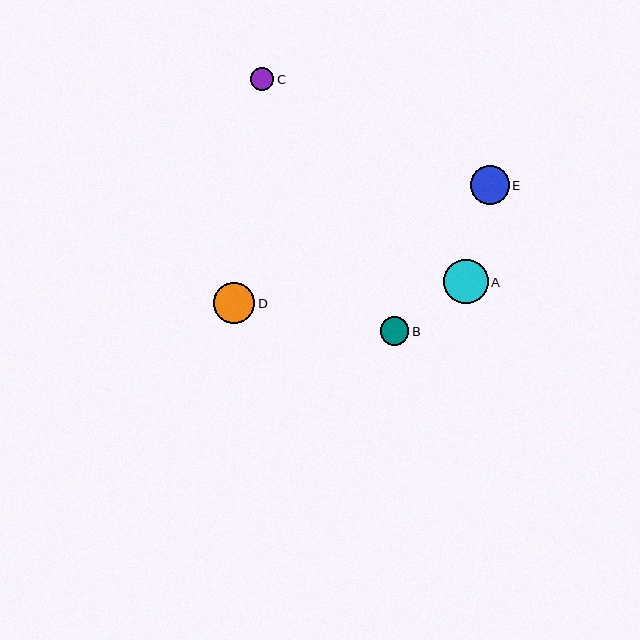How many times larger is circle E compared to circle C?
Circle E is approximately 1.7 times the size of circle C.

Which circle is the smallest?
Circle C is the smallest with a size of approximately 23 pixels.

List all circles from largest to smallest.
From largest to smallest: A, D, E, B, C.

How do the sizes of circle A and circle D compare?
Circle A and circle D are approximately the same size.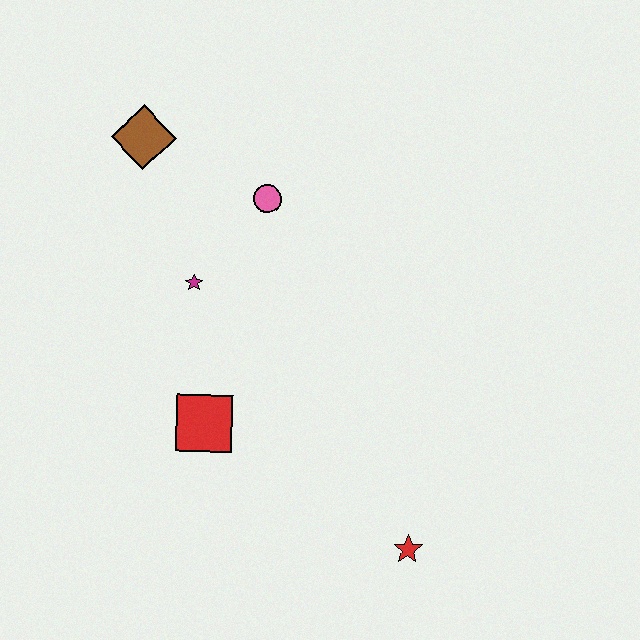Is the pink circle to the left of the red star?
Yes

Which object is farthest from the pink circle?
The red star is farthest from the pink circle.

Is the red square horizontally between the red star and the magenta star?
Yes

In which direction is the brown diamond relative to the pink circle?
The brown diamond is to the left of the pink circle.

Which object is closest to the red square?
The magenta star is closest to the red square.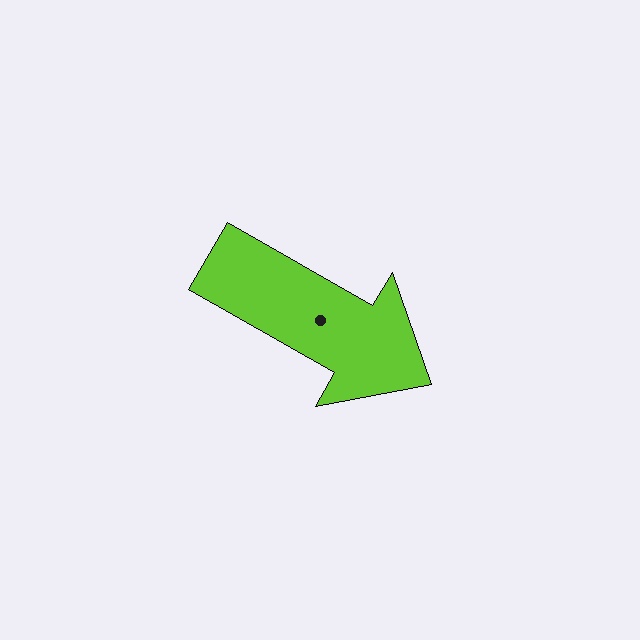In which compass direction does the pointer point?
Southeast.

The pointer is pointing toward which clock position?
Roughly 4 o'clock.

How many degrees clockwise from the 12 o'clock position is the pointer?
Approximately 120 degrees.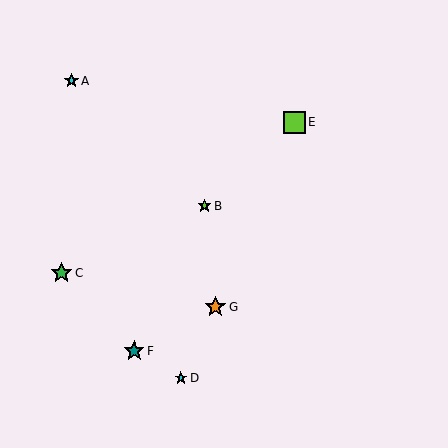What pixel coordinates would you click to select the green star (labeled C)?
Click at (61, 273) to select the green star C.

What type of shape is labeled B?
Shape B is a lime star.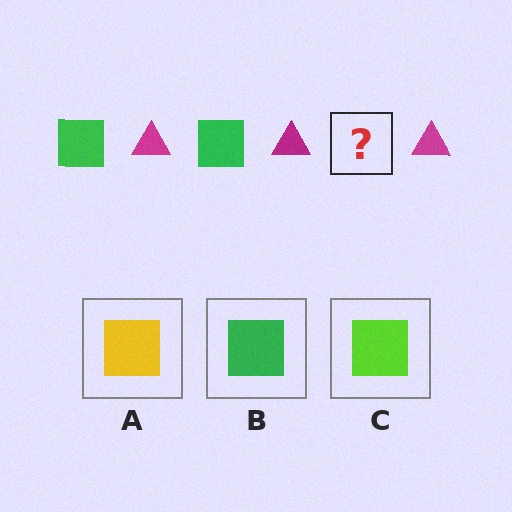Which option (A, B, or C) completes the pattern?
B.